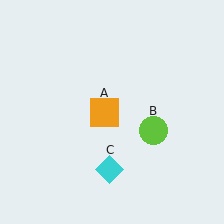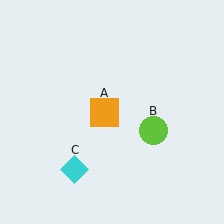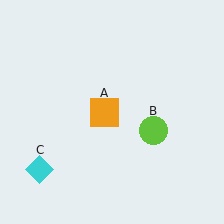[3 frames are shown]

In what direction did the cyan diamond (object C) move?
The cyan diamond (object C) moved left.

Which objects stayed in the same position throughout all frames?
Orange square (object A) and lime circle (object B) remained stationary.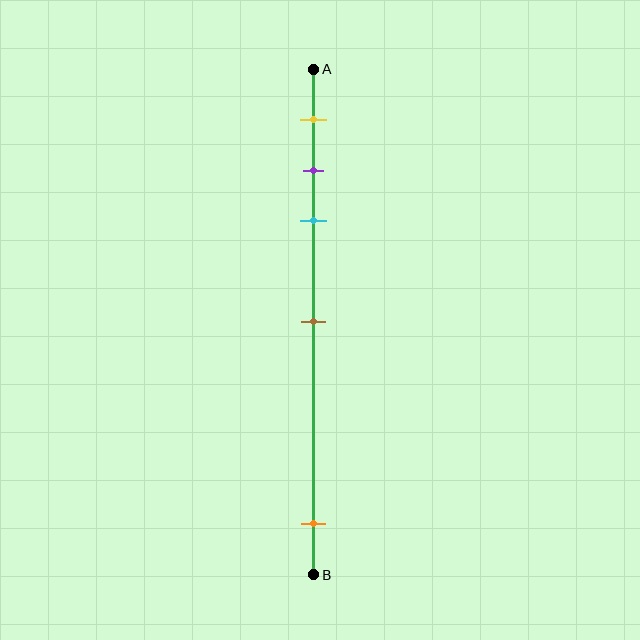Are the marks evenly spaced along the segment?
No, the marks are not evenly spaced.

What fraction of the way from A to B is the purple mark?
The purple mark is approximately 20% (0.2) of the way from A to B.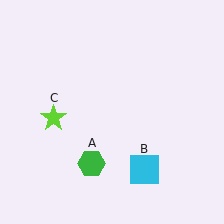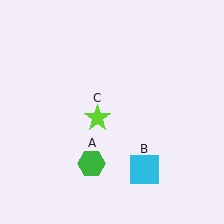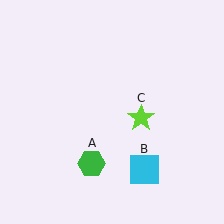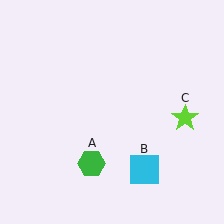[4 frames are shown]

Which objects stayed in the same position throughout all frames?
Green hexagon (object A) and cyan square (object B) remained stationary.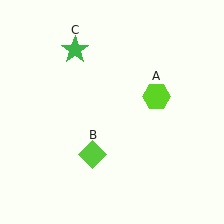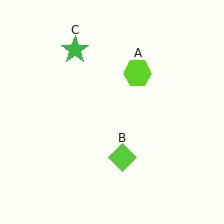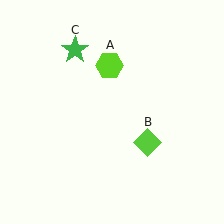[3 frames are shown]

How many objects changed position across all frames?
2 objects changed position: lime hexagon (object A), lime diamond (object B).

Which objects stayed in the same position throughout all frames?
Green star (object C) remained stationary.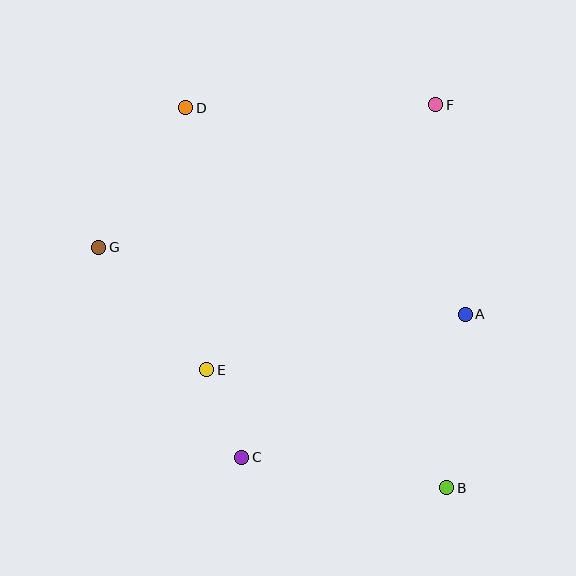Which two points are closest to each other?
Points C and E are closest to each other.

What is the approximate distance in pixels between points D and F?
The distance between D and F is approximately 250 pixels.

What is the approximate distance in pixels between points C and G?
The distance between C and G is approximately 255 pixels.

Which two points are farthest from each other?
Points B and D are farthest from each other.